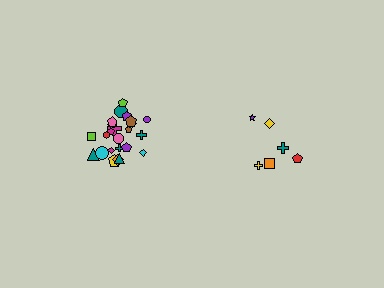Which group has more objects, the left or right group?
The left group.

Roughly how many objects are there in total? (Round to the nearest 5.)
Roughly 30 objects in total.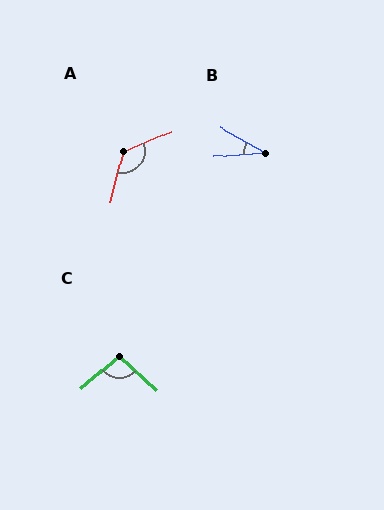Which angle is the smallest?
B, at approximately 34 degrees.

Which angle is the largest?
A, at approximately 127 degrees.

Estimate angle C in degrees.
Approximately 97 degrees.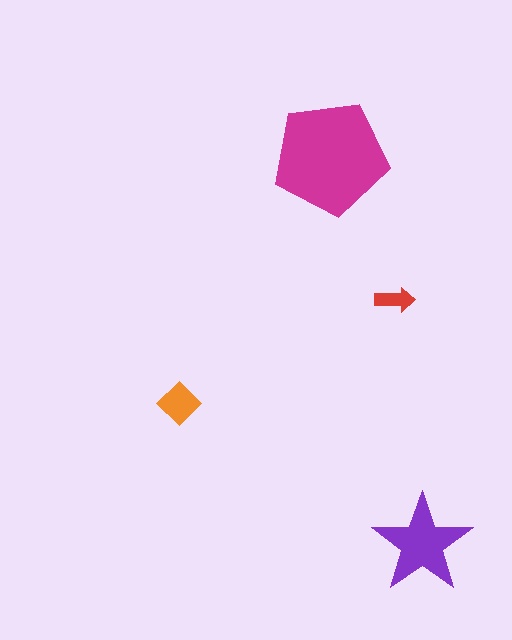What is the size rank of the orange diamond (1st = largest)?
3rd.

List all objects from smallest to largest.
The red arrow, the orange diamond, the purple star, the magenta pentagon.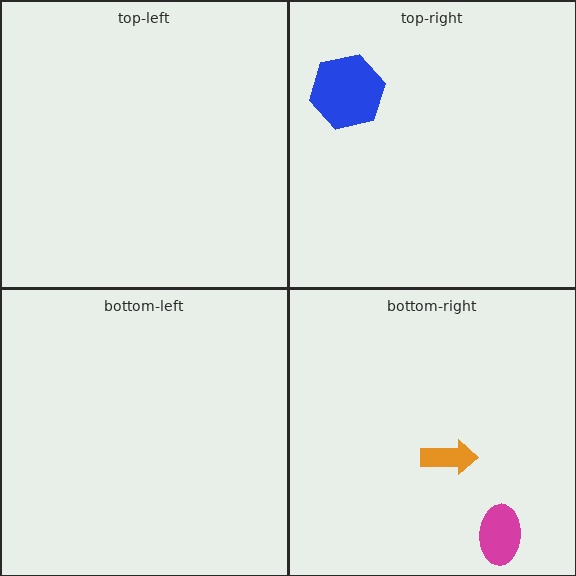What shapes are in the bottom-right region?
The orange arrow, the magenta ellipse.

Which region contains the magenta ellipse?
The bottom-right region.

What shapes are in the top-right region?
The blue hexagon.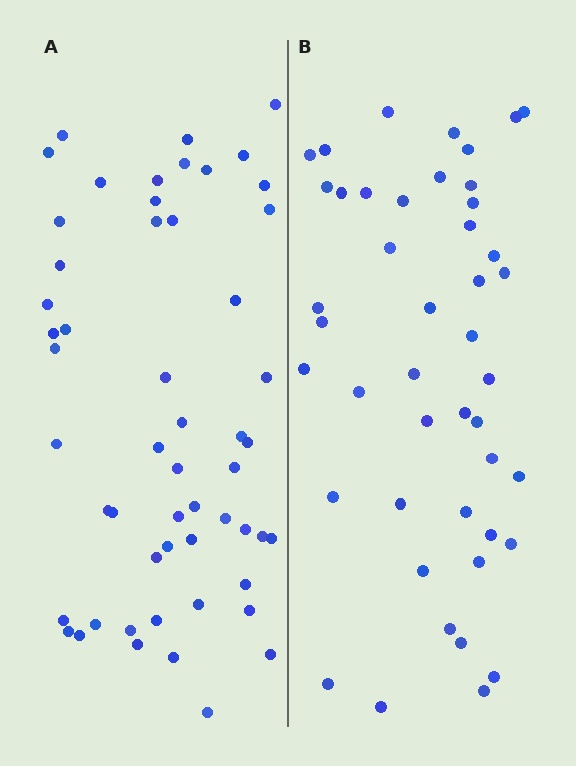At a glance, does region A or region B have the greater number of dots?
Region A (the left region) has more dots.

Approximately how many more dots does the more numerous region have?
Region A has roughly 8 or so more dots than region B.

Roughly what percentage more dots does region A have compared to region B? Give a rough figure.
About 20% more.